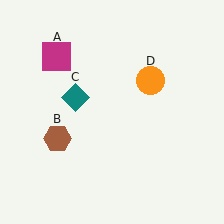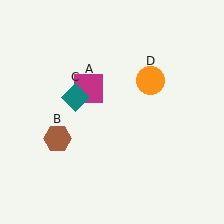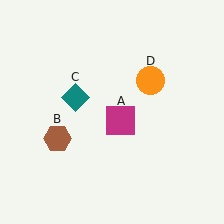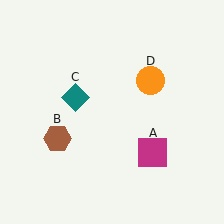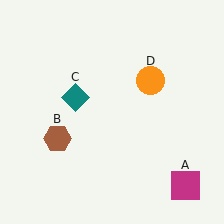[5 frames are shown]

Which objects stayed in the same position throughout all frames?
Brown hexagon (object B) and teal diamond (object C) and orange circle (object D) remained stationary.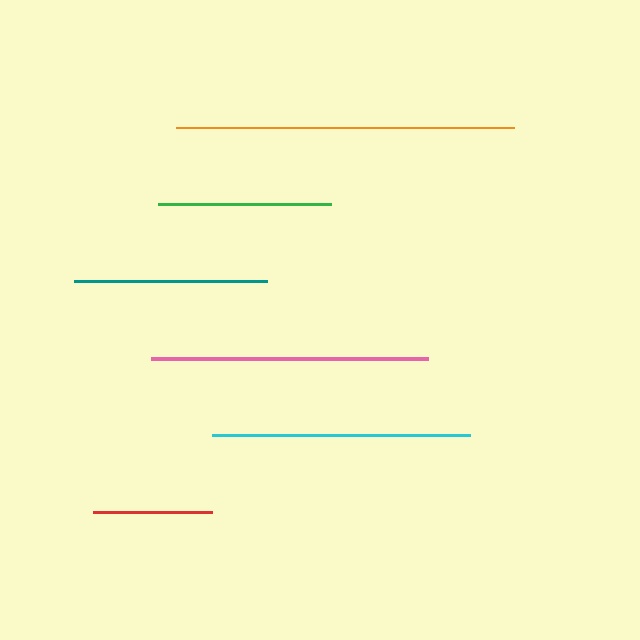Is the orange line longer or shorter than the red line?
The orange line is longer than the red line.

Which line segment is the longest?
The orange line is the longest at approximately 338 pixels.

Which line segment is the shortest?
The red line is the shortest at approximately 120 pixels.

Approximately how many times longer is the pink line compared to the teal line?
The pink line is approximately 1.4 times the length of the teal line.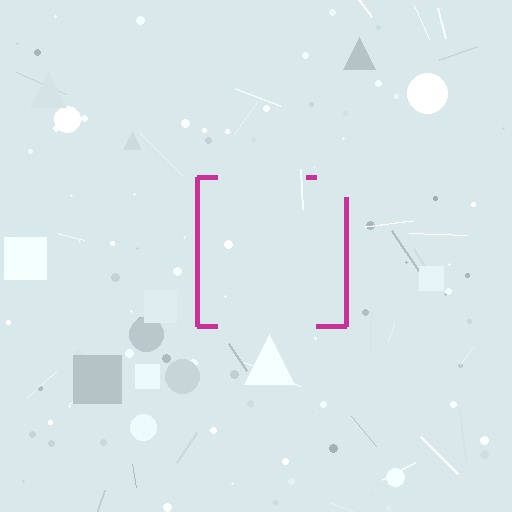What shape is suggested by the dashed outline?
The dashed outline suggests a square.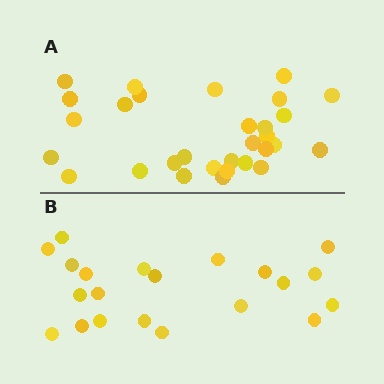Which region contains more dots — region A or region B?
Region A (the top region) has more dots.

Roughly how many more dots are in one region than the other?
Region A has roughly 8 or so more dots than region B.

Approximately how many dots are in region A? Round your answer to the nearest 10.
About 30 dots.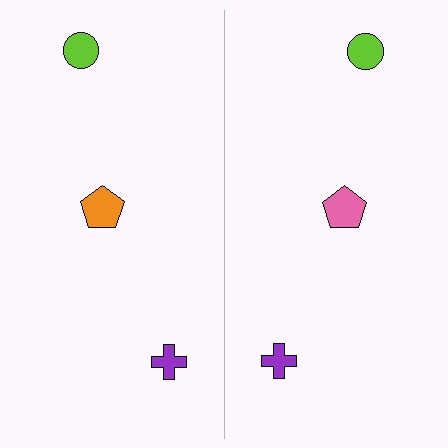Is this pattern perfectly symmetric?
No, the pattern is not perfectly symmetric. The pink pentagon on the right side breaks the symmetry — its mirror counterpart is orange.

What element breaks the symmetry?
The pink pentagon on the right side breaks the symmetry — its mirror counterpart is orange.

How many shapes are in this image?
There are 6 shapes in this image.